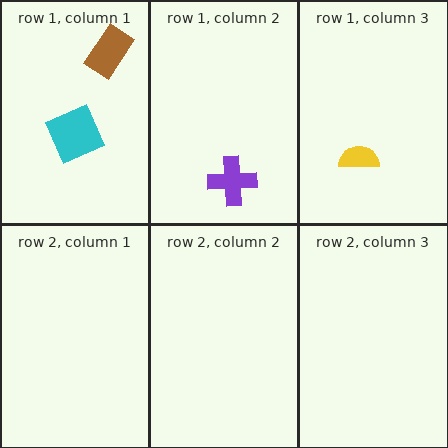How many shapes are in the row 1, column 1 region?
2.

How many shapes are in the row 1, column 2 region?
1.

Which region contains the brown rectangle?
The row 1, column 1 region.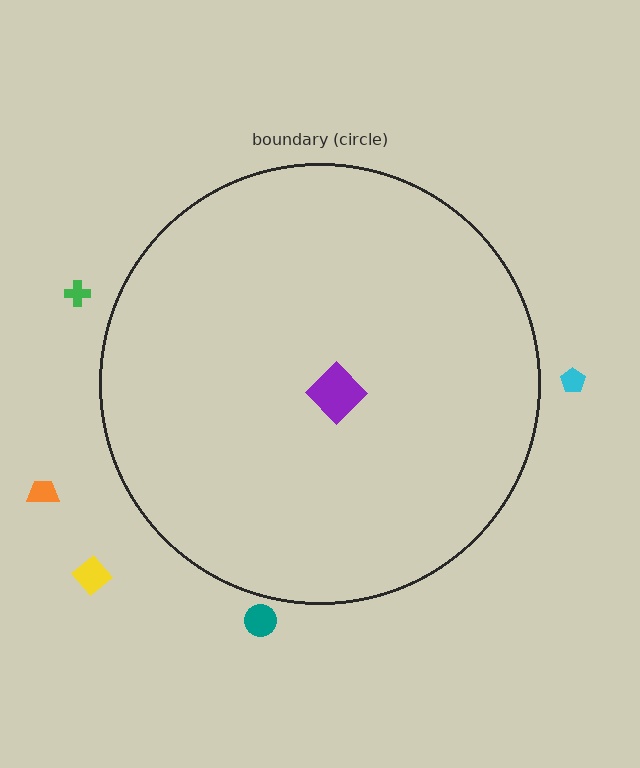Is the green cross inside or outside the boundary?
Outside.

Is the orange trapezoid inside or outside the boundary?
Outside.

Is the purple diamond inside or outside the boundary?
Inside.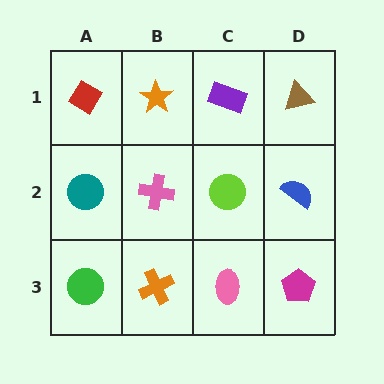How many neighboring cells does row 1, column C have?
3.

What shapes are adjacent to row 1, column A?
A teal circle (row 2, column A), an orange star (row 1, column B).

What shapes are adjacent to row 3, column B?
A pink cross (row 2, column B), a green circle (row 3, column A), a pink ellipse (row 3, column C).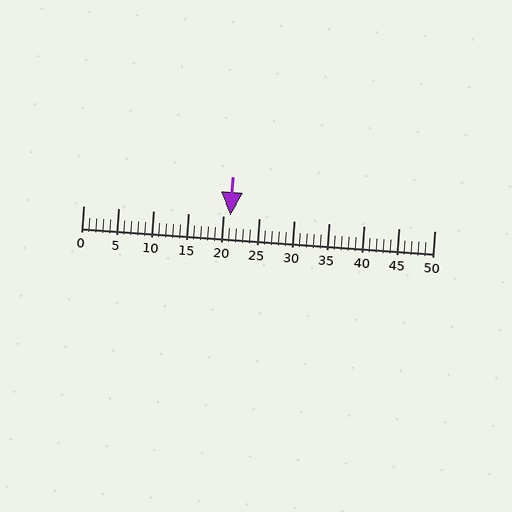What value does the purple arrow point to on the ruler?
The purple arrow points to approximately 21.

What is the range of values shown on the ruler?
The ruler shows values from 0 to 50.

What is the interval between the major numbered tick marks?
The major tick marks are spaced 5 units apart.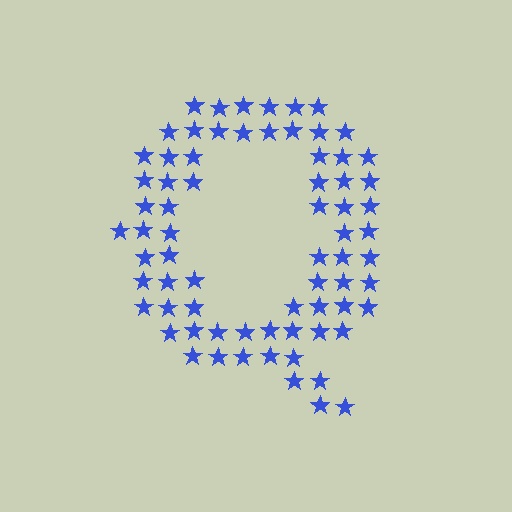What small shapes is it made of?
It is made of small stars.